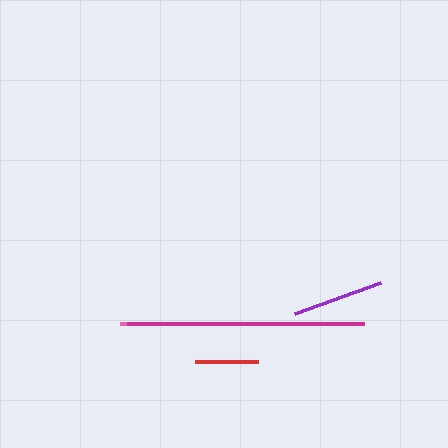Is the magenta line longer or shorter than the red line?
The magenta line is longer than the red line.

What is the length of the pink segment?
The pink segment is approximately 182 pixels long.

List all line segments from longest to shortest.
From longest to shortest: magenta, pink, purple, red.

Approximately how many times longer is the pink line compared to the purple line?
The pink line is approximately 2.0 times the length of the purple line.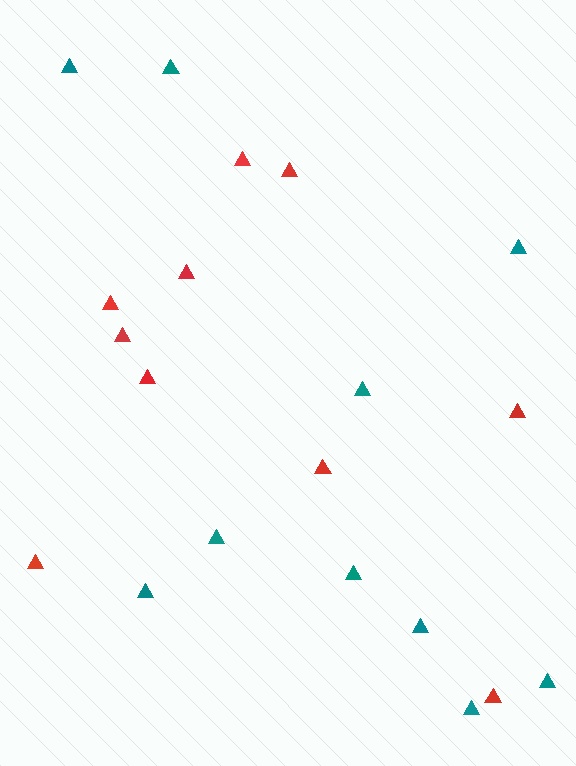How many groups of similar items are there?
There are 2 groups: one group of red triangles (10) and one group of teal triangles (10).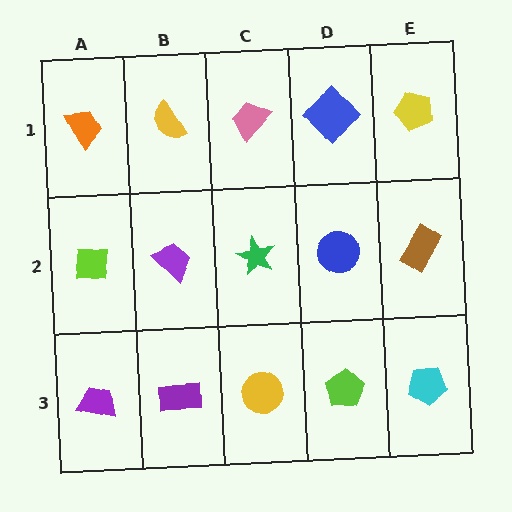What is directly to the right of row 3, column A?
A purple rectangle.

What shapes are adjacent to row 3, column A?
A lime square (row 2, column A), a purple rectangle (row 3, column B).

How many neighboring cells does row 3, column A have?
2.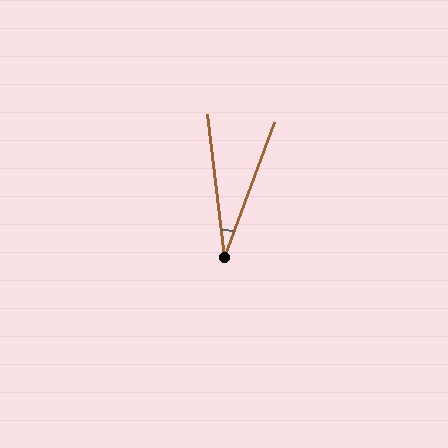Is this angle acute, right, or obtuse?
It is acute.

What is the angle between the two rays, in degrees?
Approximately 27 degrees.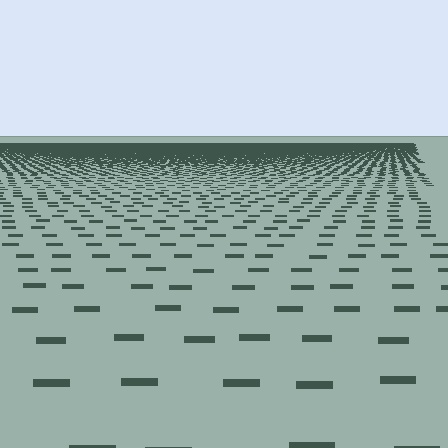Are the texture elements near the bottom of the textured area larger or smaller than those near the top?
Larger. Near the bottom, elements are closer to the viewer and appear at a bigger on-screen size.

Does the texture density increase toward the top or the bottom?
Density increases toward the top.